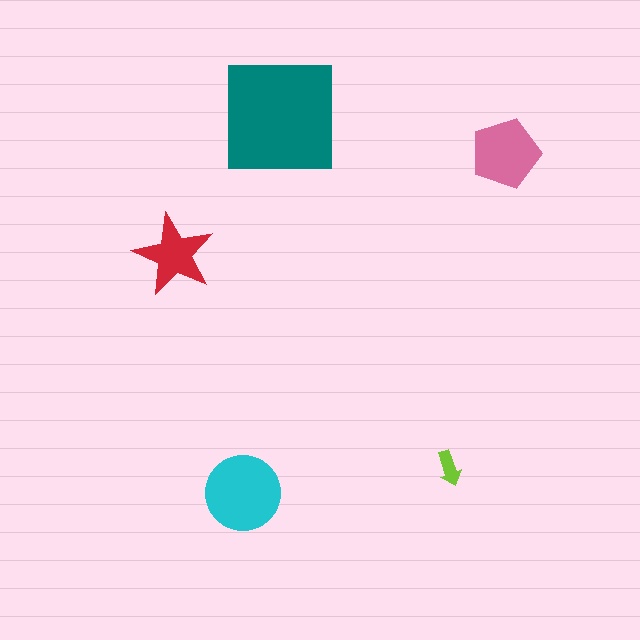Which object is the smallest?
The lime arrow.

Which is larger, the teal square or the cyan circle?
The teal square.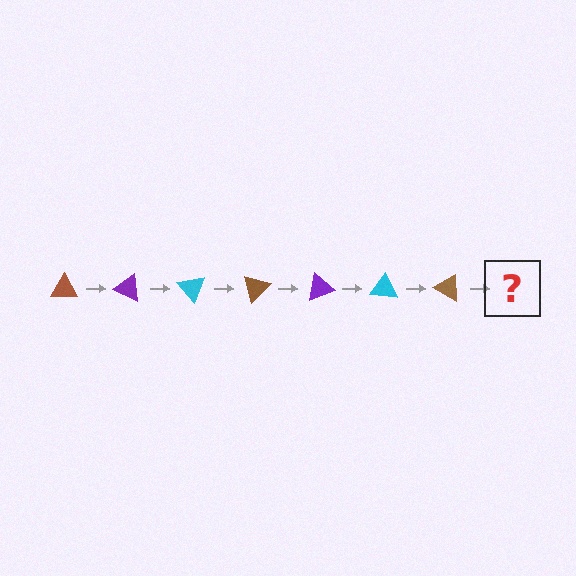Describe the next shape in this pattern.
It should be a purple triangle, rotated 175 degrees from the start.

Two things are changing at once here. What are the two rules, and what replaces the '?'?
The two rules are that it rotates 25 degrees each step and the color cycles through brown, purple, and cyan. The '?' should be a purple triangle, rotated 175 degrees from the start.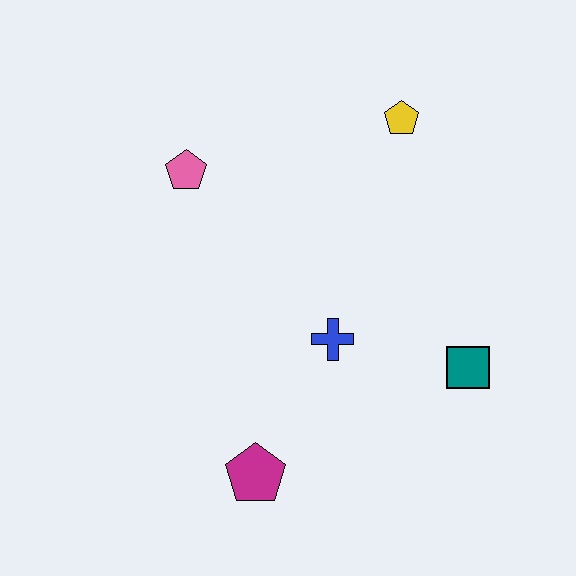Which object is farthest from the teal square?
The pink pentagon is farthest from the teal square.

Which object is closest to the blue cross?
The teal square is closest to the blue cross.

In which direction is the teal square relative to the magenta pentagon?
The teal square is to the right of the magenta pentagon.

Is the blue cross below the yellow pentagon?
Yes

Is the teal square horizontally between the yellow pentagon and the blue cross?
No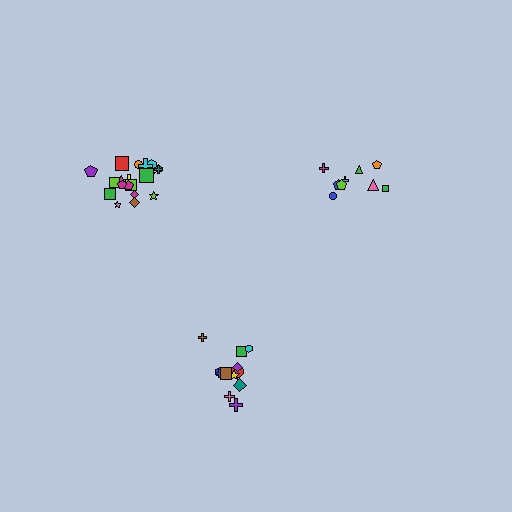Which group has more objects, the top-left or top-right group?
The top-left group.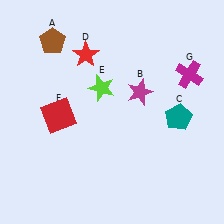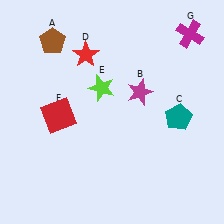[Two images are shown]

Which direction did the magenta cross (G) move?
The magenta cross (G) moved up.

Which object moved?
The magenta cross (G) moved up.